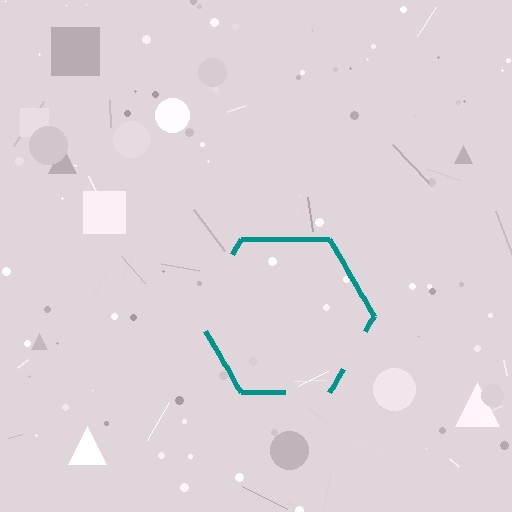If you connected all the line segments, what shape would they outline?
They would outline a hexagon.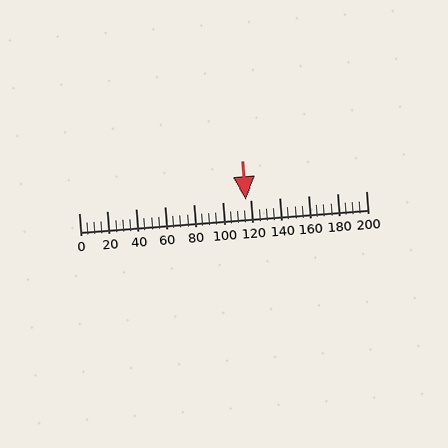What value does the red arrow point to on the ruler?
The red arrow points to approximately 116.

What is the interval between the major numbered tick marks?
The major tick marks are spaced 20 units apart.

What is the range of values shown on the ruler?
The ruler shows values from 0 to 200.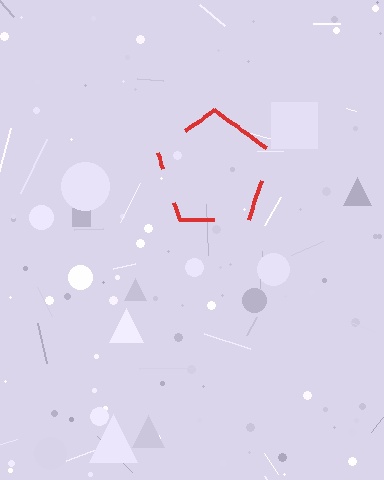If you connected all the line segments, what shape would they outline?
They would outline a pentagon.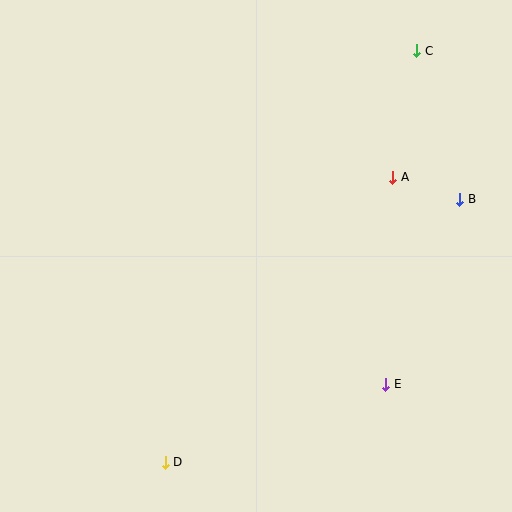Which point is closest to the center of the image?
Point A at (393, 177) is closest to the center.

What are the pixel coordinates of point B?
Point B is at (460, 199).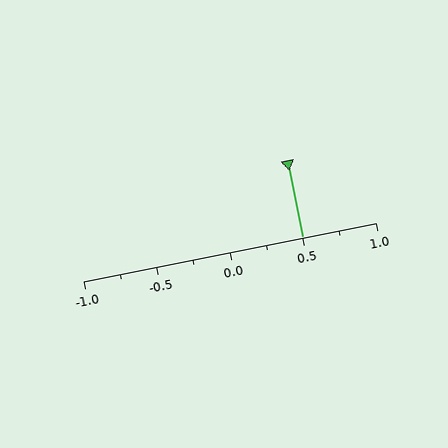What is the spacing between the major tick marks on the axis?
The major ticks are spaced 0.5 apart.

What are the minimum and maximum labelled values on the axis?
The axis runs from -1.0 to 1.0.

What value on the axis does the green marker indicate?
The marker indicates approximately 0.5.